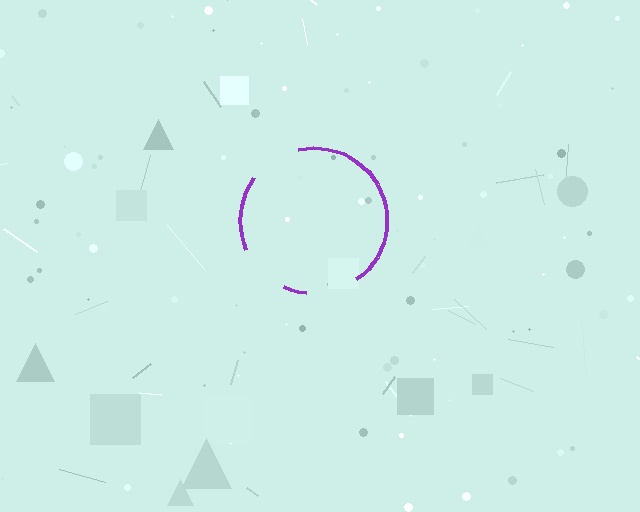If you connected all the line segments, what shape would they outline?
They would outline a circle.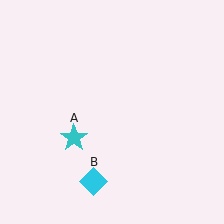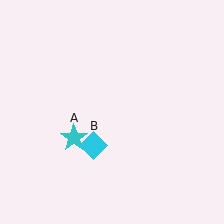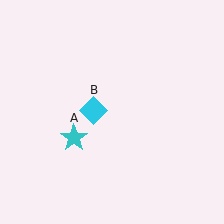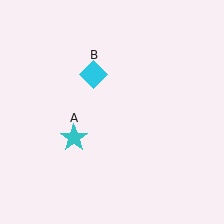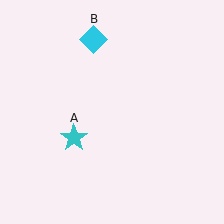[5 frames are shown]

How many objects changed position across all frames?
1 object changed position: cyan diamond (object B).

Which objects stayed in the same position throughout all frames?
Cyan star (object A) remained stationary.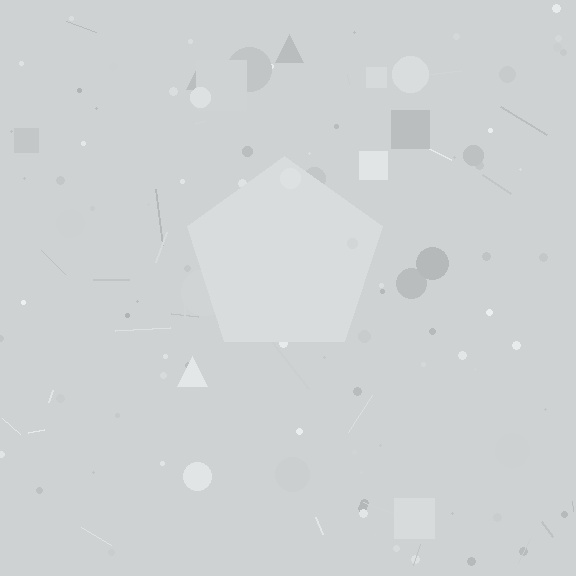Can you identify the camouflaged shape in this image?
The camouflaged shape is a pentagon.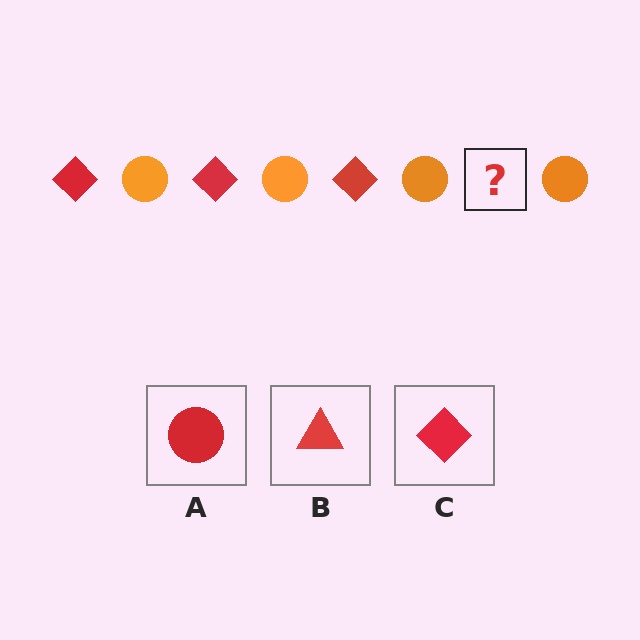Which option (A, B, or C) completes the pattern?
C.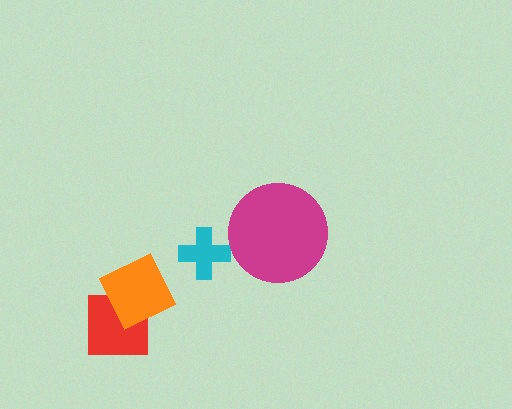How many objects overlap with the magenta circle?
0 objects overlap with the magenta circle.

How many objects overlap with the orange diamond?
1 object overlaps with the orange diamond.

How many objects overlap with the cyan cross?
0 objects overlap with the cyan cross.